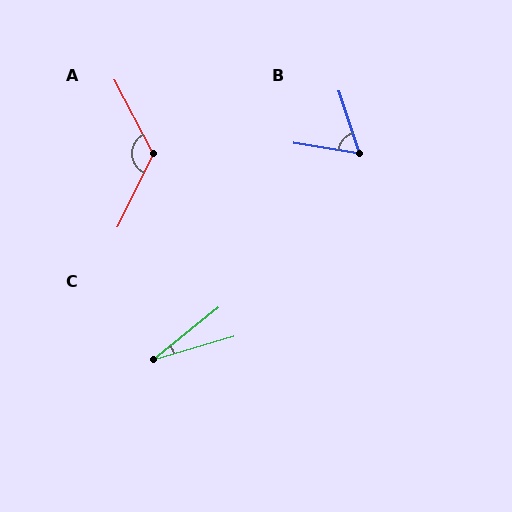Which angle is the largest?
A, at approximately 126 degrees.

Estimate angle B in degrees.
Approximately 62 degrees.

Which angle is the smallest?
C, at approximately 22 degrees.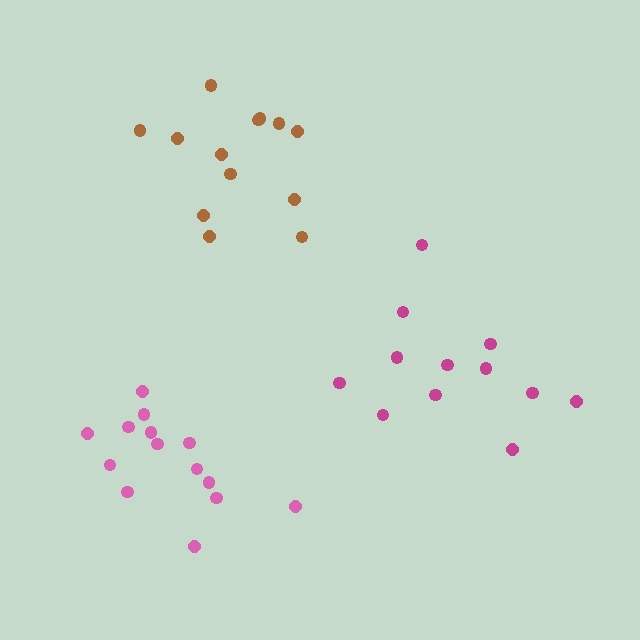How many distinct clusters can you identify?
There are 3 distinct clusters.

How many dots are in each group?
Group 1: 12 dots, Group 2: 13 dots, Group 3: 14 dots (39 total).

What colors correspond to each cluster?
The clusters are colored: magenta, brown, pink.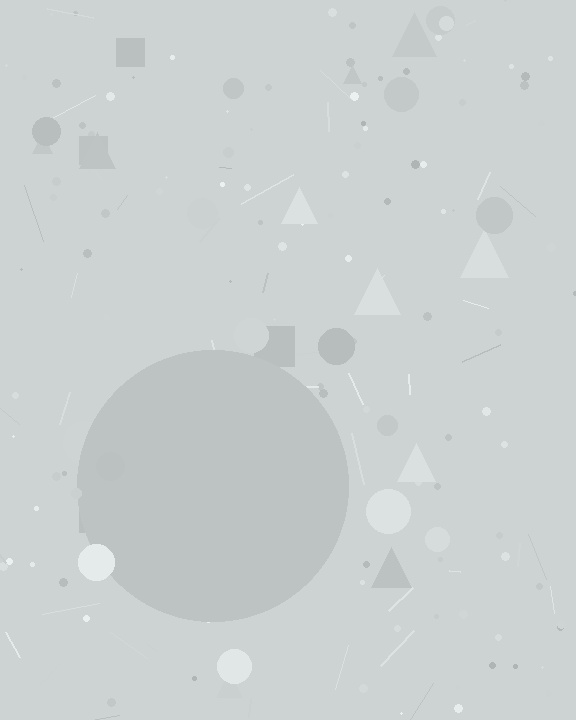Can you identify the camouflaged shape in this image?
The camouflaged shape is a circle.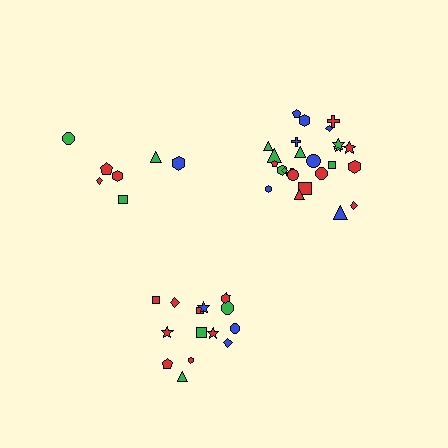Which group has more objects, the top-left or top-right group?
The top-right group.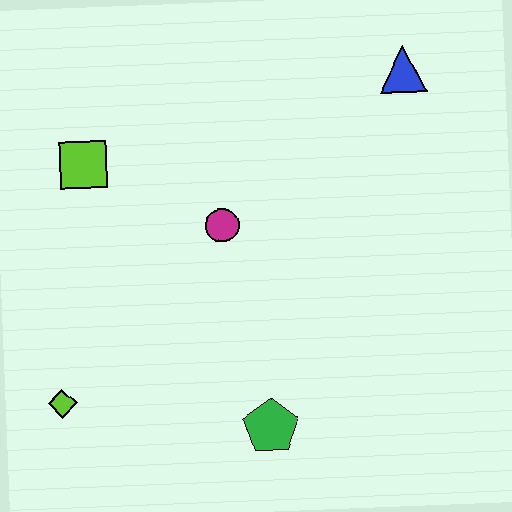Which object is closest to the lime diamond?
The green pentagon is closest to the lime diamond.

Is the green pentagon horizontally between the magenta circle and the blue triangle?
Yes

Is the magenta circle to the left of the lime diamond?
No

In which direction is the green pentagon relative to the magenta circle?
The green pentagon is below the magenta circle.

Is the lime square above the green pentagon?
Yes